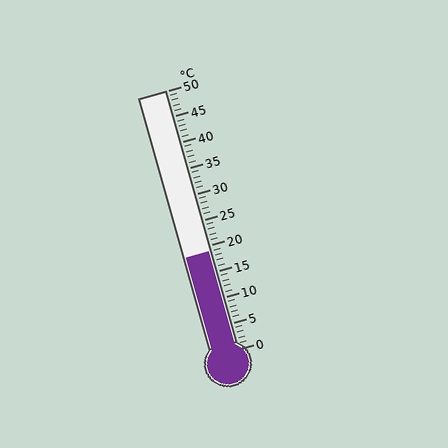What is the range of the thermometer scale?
The thermometer scale ranges from 0°C to 50°C.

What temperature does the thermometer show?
The thermometer shows approximately 19°C.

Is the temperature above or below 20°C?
The temperature is below 20°C.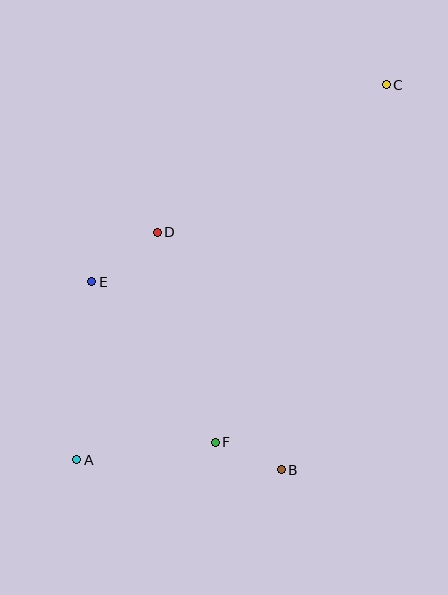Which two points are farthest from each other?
Points A and C are farthest from each other.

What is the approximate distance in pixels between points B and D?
The distance between B and D is approximately 268 pixels.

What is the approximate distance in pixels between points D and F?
The distance between D and F is approximately 218 pixels.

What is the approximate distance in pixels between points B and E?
The distance between B and E is approximately 267 pixels.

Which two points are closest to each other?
Points B and F are closest to each other.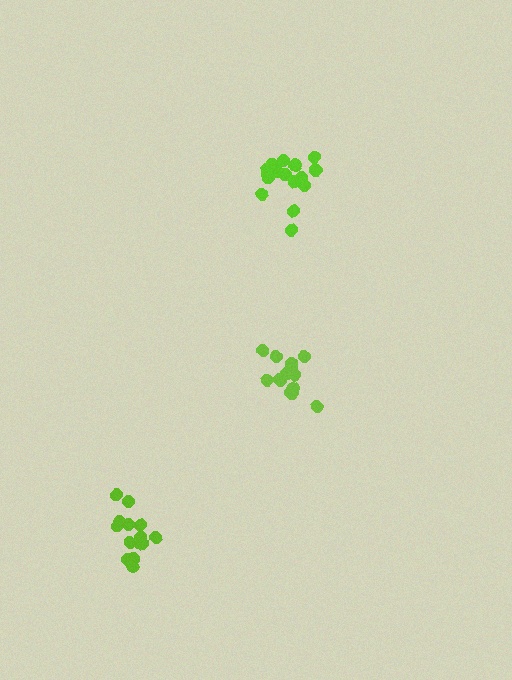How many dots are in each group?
Group 1: 17 dots, Group 2: 13 dots, Group 3: 14 dots (44 total).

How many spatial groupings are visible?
There are 3 spatial groupings.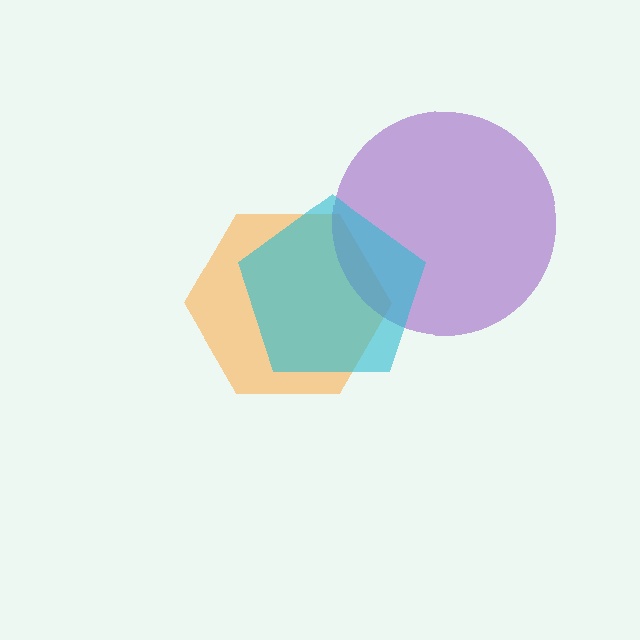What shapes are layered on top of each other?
The layered shapes are: an orange hexagon, a purple circle, a cyan pentagon.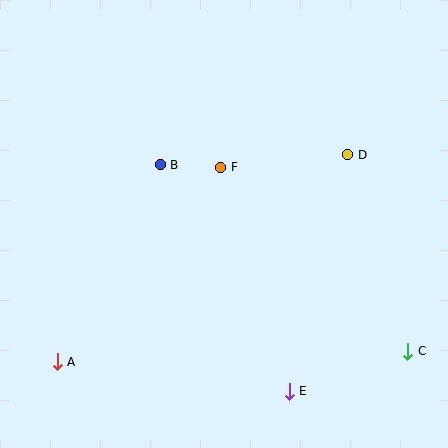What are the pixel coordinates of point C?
Point C is at (408, 351).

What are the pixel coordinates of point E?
Point E is at (289, 391).